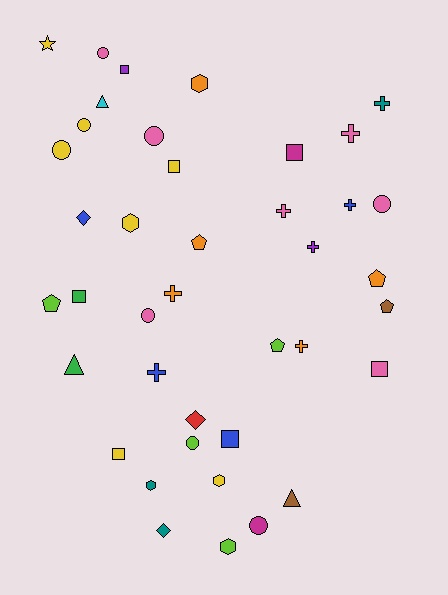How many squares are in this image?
There are 7 squares.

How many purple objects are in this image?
There are 2 purple objects.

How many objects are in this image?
There are 40 objects.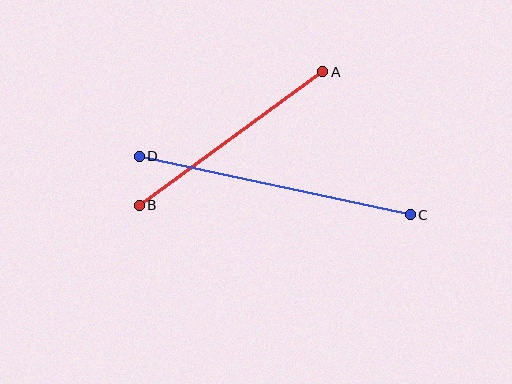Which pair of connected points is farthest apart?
Points C and D are farthest apart.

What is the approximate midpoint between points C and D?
The midpoint is at approximately (275, 186) pixels.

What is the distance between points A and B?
The distance is approximately 227 pixels.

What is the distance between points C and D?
The distance is approximately 277 pixels.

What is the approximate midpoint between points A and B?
The midpoint is at approximately (231, 139) pixels.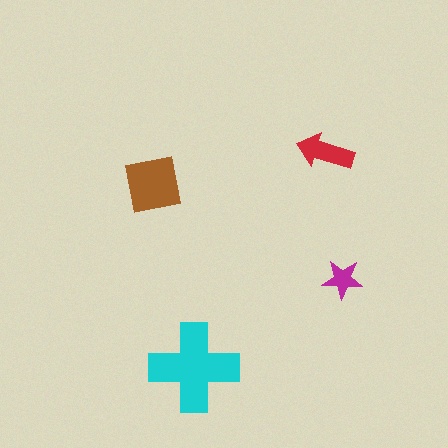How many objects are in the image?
There are 4 objects in the image.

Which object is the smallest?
The magenta star.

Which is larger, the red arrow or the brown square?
The brown square.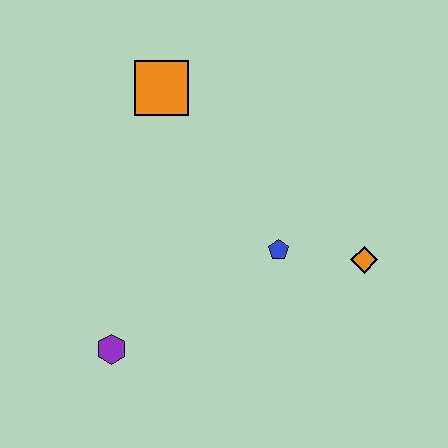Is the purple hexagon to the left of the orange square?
Yes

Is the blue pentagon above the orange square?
No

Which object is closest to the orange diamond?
The blue pentagon is closest to the orange diamond.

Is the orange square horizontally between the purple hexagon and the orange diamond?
Yes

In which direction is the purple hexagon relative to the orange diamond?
The purple hexagon is to the left of the orange diamond.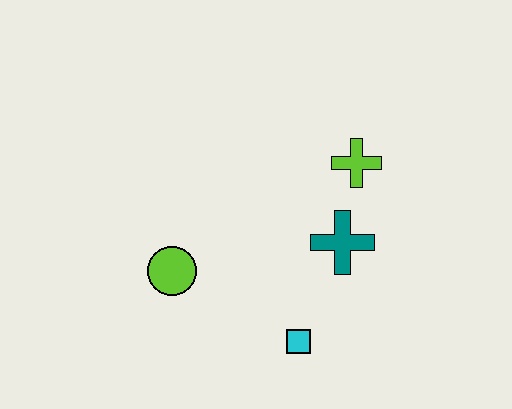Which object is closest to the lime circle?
The cyan square is closest to the lime circle.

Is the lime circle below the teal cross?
Yes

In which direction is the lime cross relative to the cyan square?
The lime cross is above the cyan square.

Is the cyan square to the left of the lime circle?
No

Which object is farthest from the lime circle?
The lime cross is farthest from the lime circle.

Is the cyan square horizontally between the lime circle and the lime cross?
Yes